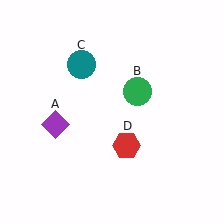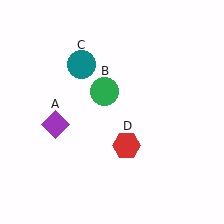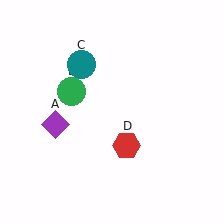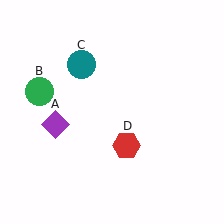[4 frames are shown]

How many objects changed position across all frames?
1 object changed position: green circle (object B).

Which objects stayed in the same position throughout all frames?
Purple diamond (object A) and teal circle (object C) and red hexagon (object D) remained stationary.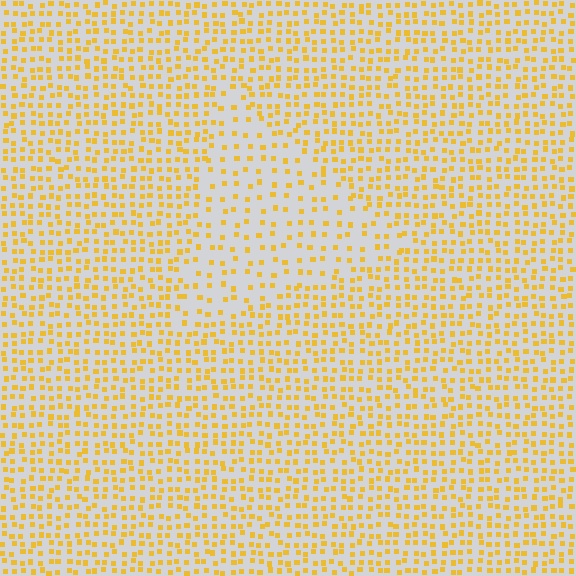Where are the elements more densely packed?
The elements are more densely packed outside the triangle boundary.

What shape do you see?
I see a triangle.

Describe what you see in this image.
The image contains small yellow elements arranged at two different densities. A triangle-shaped region is visible where the elements are less densely packed than the surrounding area.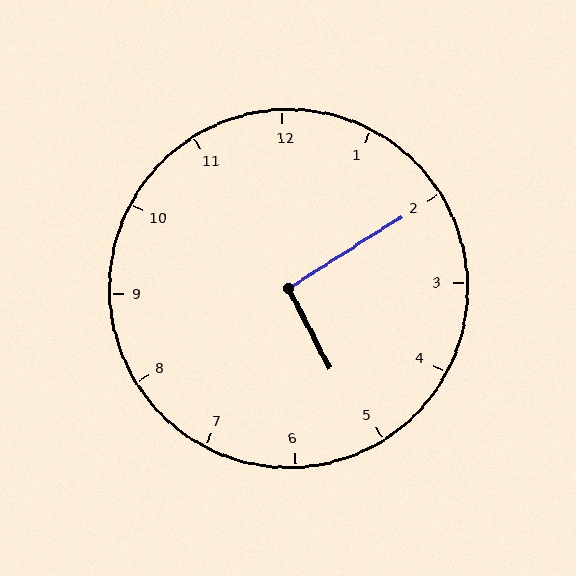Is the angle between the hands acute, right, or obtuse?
It is right.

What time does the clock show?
5:10.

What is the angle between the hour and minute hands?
Approximately 95 degrees.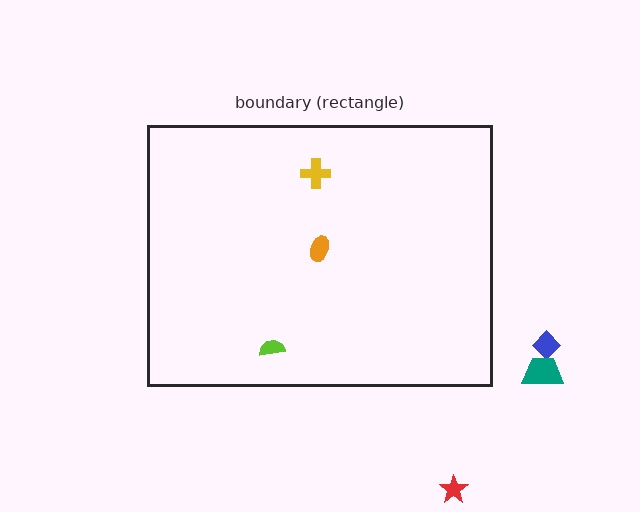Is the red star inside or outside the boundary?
Outside.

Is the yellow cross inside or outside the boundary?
Inside.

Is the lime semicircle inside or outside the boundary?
Inside.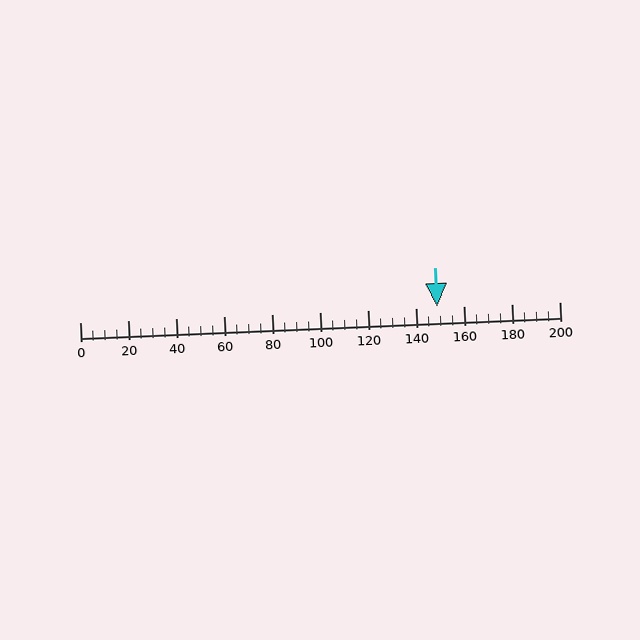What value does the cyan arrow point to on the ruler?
The cyan arrow points to approximately 149.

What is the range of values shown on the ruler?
The ruler shows values from 0 to 200.